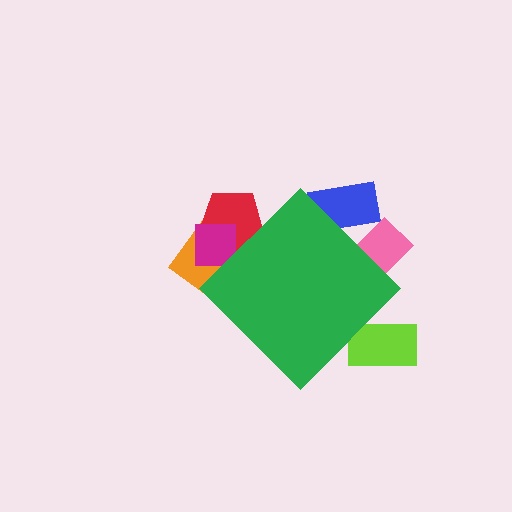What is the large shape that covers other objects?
A green diamond.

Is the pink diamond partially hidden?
Yes, the pink diamond is partially hidden behind the green diamond.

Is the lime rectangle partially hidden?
Yes, the lime rectangle is partially hidden behind the green diamond.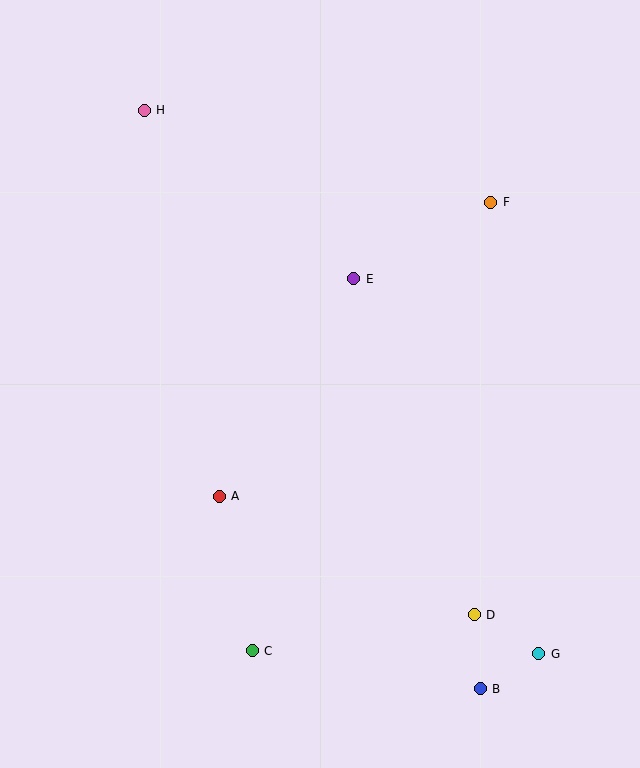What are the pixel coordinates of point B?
Point B is at (480, 689).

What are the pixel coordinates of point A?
Point A is at (219, 496).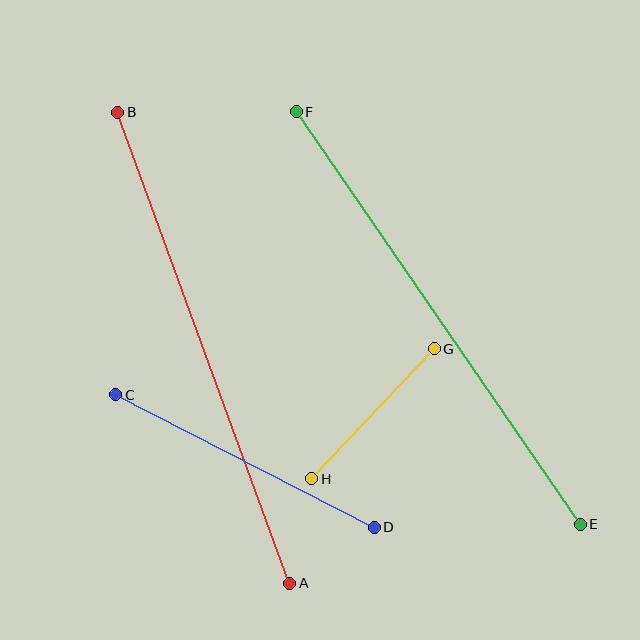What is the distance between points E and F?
The distance is approximately 501 pixels.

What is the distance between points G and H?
The distance is approximately 179 pixels.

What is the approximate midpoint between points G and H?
The midpoint is at approximately (373, 414) pixels.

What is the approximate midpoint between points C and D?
The midpoint is at approximately (245, 461) pixels.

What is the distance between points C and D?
The distance is approximately 291 pixels.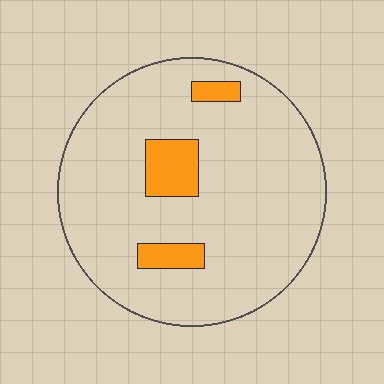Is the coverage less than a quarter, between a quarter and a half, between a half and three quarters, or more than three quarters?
Less than a quarter.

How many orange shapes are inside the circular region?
3.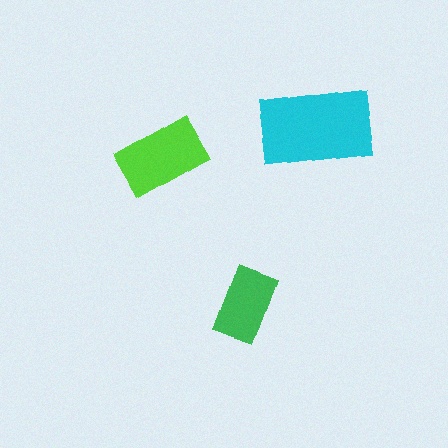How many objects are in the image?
There are 3 objects in the image.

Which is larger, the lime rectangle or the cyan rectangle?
The cyan one.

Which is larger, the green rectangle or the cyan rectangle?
The cyan one.